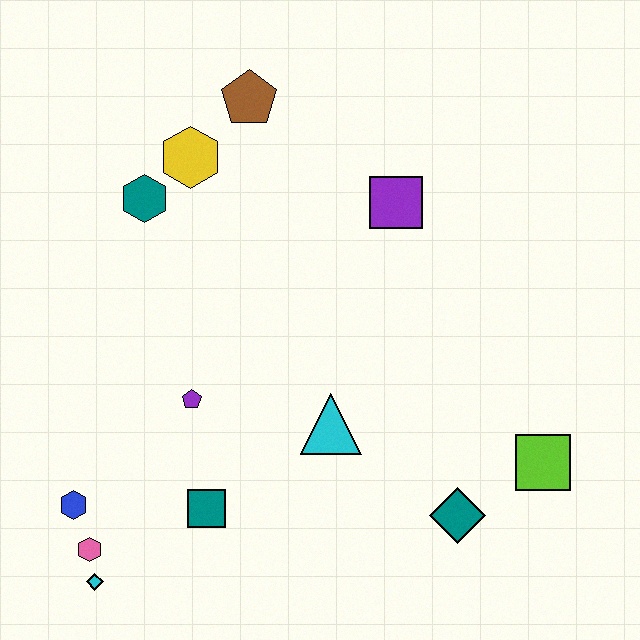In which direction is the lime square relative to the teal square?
The lime square is to the right of the teal square.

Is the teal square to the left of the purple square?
Yes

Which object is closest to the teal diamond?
The lime square is closest to the teal diamond.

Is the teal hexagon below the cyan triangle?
No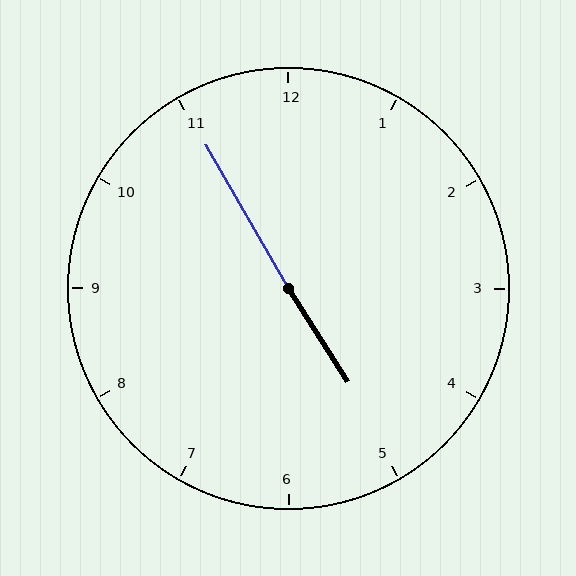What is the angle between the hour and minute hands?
Approximately 178 degrees.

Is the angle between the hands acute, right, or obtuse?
It is obtuse.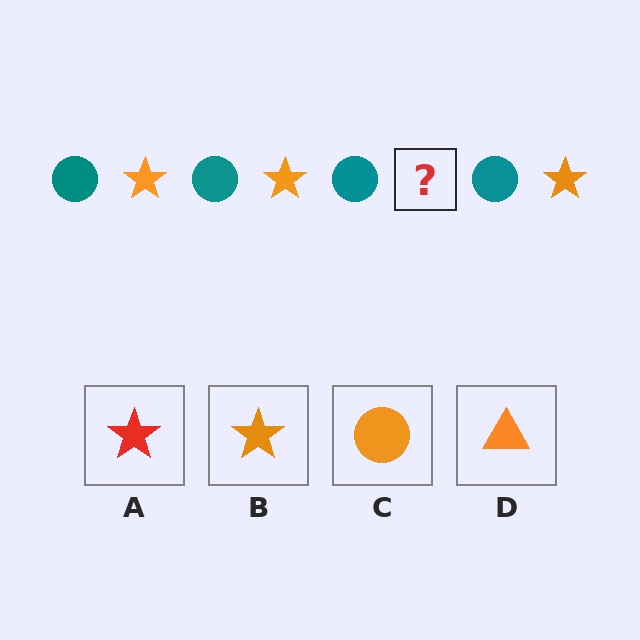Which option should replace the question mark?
Option B.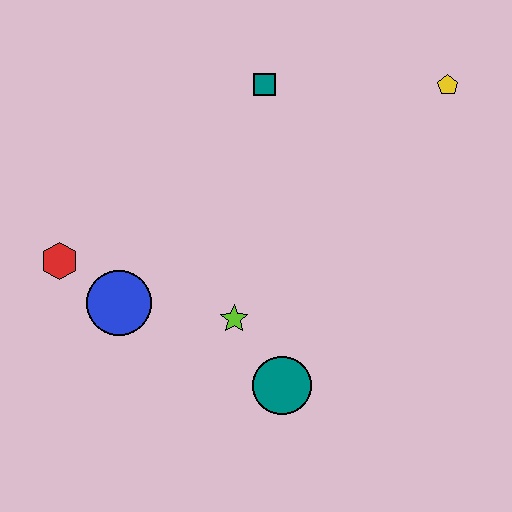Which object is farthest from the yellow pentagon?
The red hexagon is farthest from the yellow pentagon.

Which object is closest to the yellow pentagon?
The teal square is closest to the yellow pentagon.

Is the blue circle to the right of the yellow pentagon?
No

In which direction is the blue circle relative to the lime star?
The blue circle is to the left of the lime star.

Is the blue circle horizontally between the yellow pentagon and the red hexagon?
Yes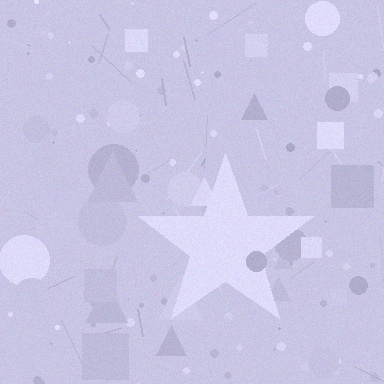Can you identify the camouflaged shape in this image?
The camouflaged shape is a star.